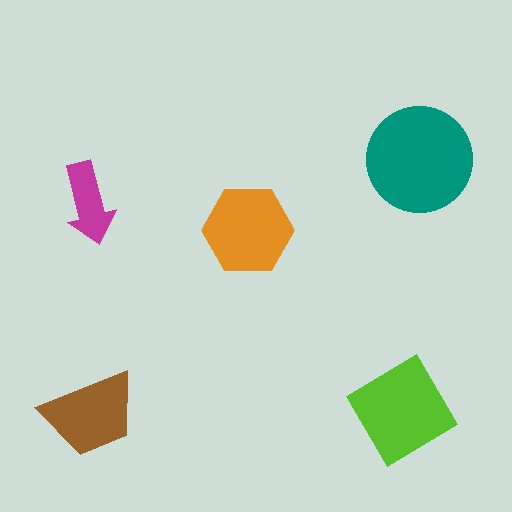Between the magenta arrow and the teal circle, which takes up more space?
The teal circle.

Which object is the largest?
The teal circle.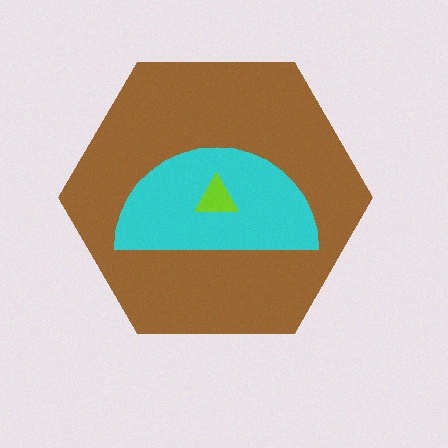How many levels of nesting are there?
3.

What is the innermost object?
The lime triangle.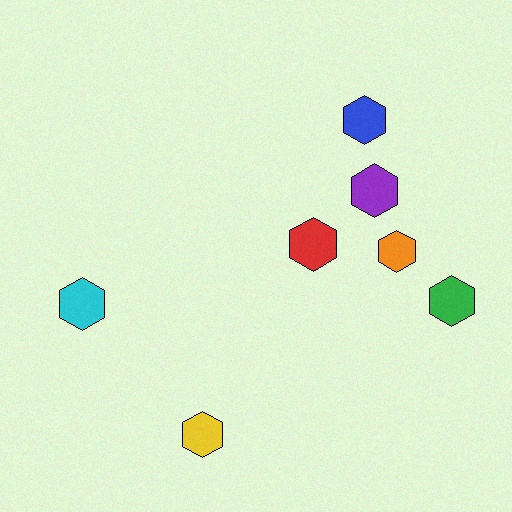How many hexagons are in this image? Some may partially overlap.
There are 7 hexagons.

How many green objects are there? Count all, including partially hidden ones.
There is 1 green object.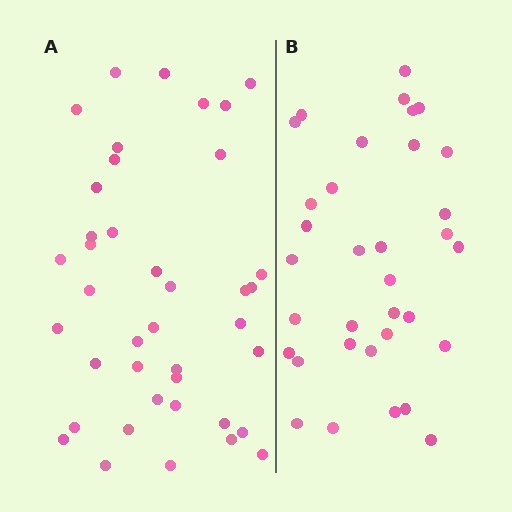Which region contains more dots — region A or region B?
Region A (the left region) has more dots.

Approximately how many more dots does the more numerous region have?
Region A has about 6 more dots than region B.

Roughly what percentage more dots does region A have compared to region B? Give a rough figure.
About 20% more.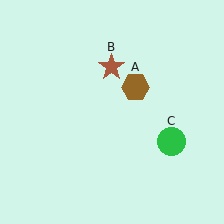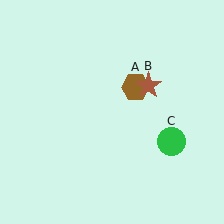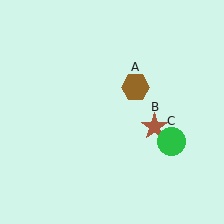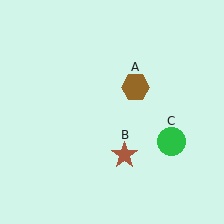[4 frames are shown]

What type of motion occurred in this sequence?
The brown star (object B) rotated clockwise around the center of the scene.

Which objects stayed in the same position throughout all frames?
Brown hexagon (object A) and green circle (object C) remained stationary.